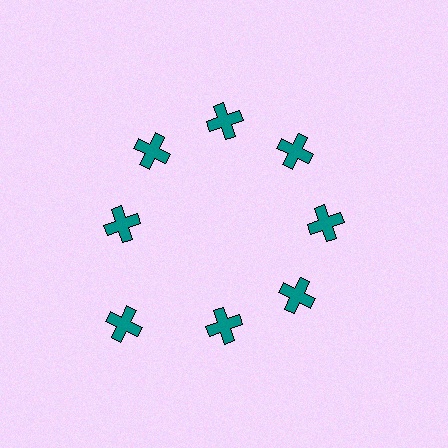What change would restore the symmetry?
The symmetry would be restored by moving it inward, back onto the ring so that all 8 crosses sit at equal angles and equal distance from the center.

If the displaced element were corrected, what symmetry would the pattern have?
It would have 8-fold rotational symmetry — the pattern would map onto itself every 45 degrees.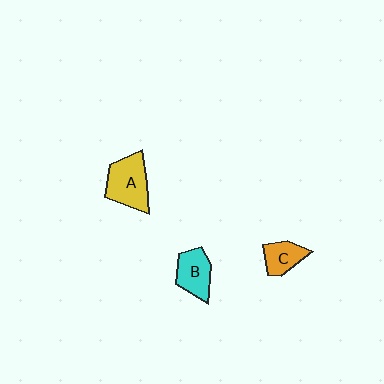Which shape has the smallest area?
Shape C (orange).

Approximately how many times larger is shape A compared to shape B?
Approximately 1.3 times.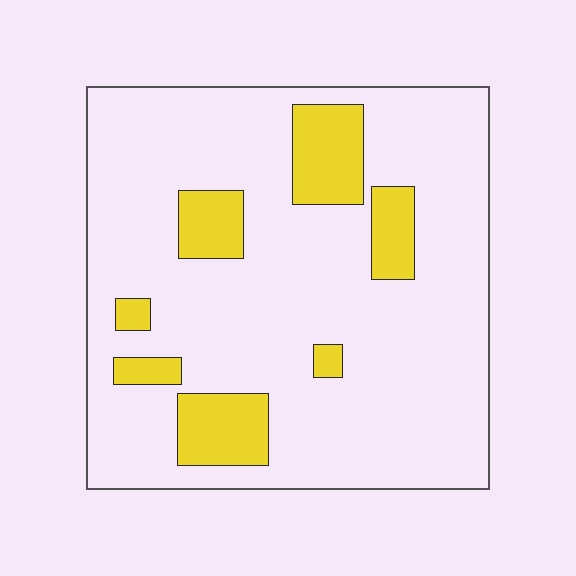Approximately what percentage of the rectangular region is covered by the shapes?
Approximately 15%.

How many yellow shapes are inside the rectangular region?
7.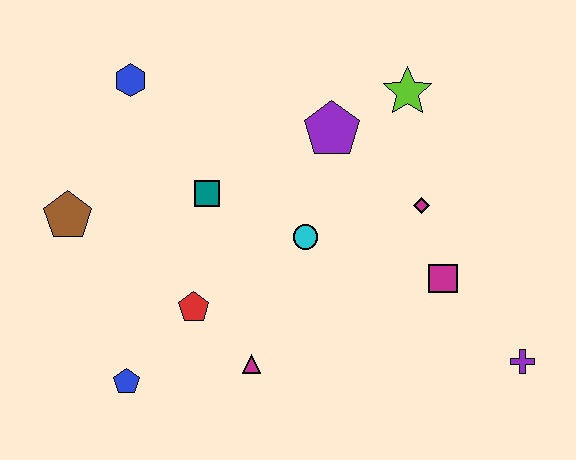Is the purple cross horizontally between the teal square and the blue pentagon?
No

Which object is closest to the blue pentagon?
The red pentagon is closest to the blue pentagon.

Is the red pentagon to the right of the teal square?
No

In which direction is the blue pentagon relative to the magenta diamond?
The blue pentagon is to the left of the magenta diamond.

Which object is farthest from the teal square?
The purple cross is farthest from the teal square.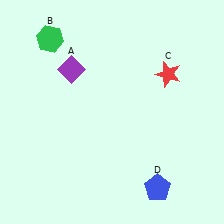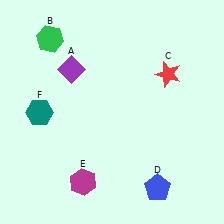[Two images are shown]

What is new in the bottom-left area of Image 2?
A teal hexagon (F) was added in the bottom-left area of Image 2.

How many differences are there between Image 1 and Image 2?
There are 2 differences between the two images.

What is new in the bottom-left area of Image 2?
A magenta hexagon (E) was added in the bottom-left area of Image 2.